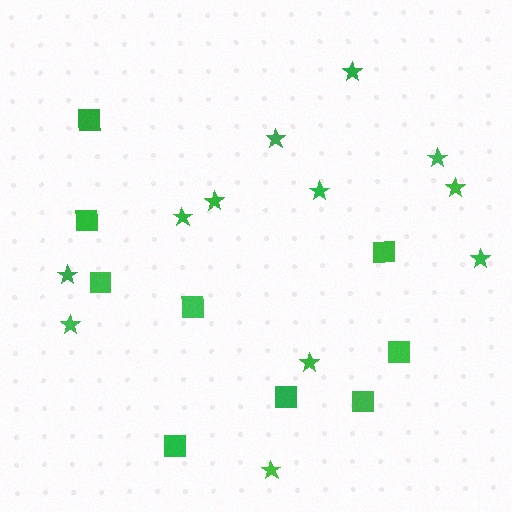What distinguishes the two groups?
There are 2 groups: one group of stars (12) and one group of squares (9).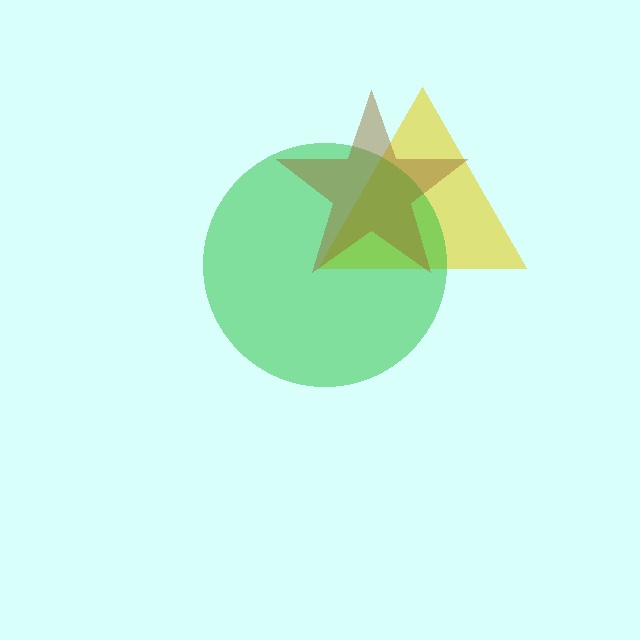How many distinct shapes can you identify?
There are 3 distinct shapes: a yellow triangle, a green circle, a brown star.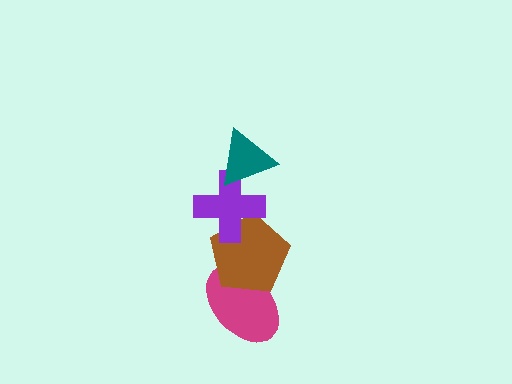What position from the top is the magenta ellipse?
The magenta ellipse is 4th from the top.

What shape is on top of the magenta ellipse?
The brown pentagon is on top of the magenta ellipse.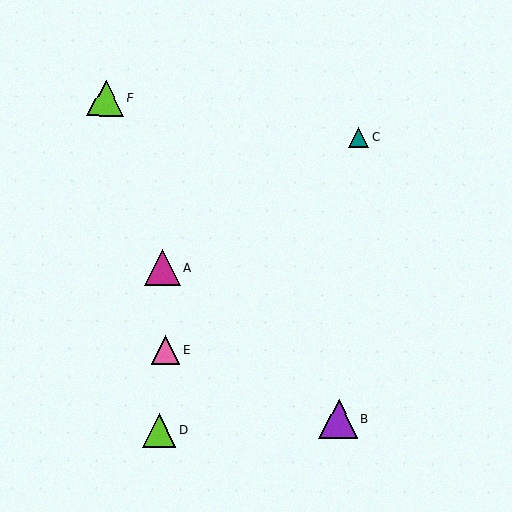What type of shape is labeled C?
Shape C is a teal triangle.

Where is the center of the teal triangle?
The center of the teal triangle is at (359, 137).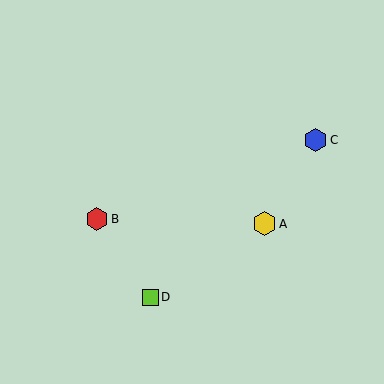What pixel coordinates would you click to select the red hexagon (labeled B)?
Click at (97, 219) to select the red hexagon B.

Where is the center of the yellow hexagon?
The center of the yellow hexagon is at (265, 224).